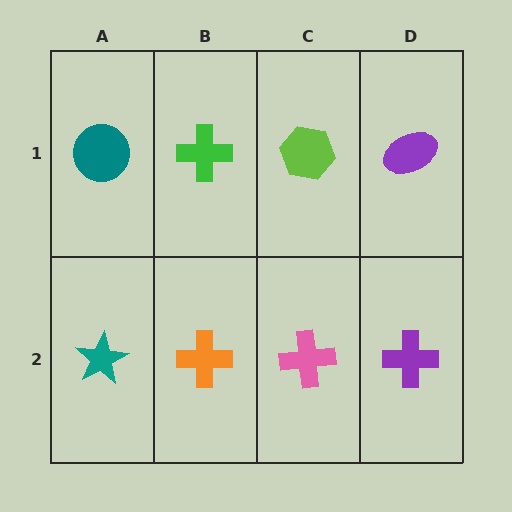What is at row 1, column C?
A lime hexagon.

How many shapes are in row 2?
4 shapes.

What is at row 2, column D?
A purple cross.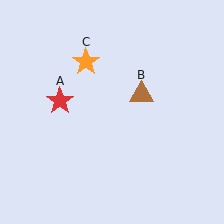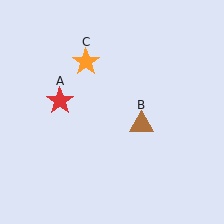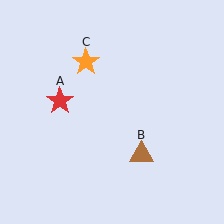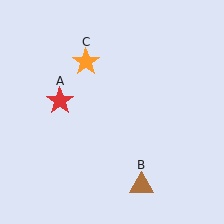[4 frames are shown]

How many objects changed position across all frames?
1 object changed position: brown triangle (object B).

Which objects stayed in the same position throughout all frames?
Red star (object A) and orange star (object C) remained stationary.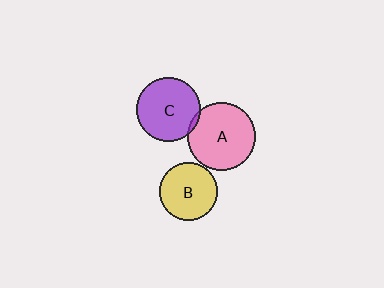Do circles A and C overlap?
Yes.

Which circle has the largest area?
Circle A (pink).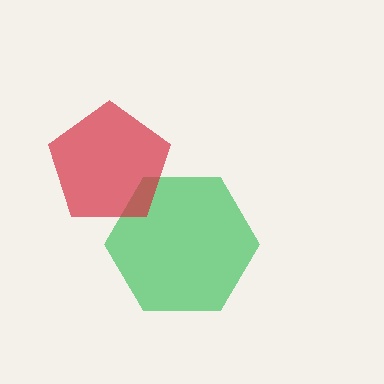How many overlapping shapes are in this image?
There are 2 overlapping shapes in the image.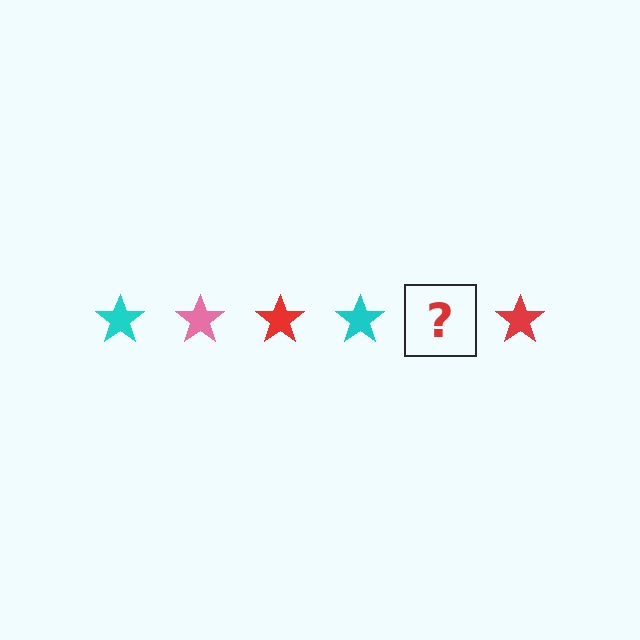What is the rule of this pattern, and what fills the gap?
The rule is that the pattern cycles through cyan, pink, red stars. The gap should be filled with a pink star.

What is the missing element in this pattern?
The missing element is a pink star.